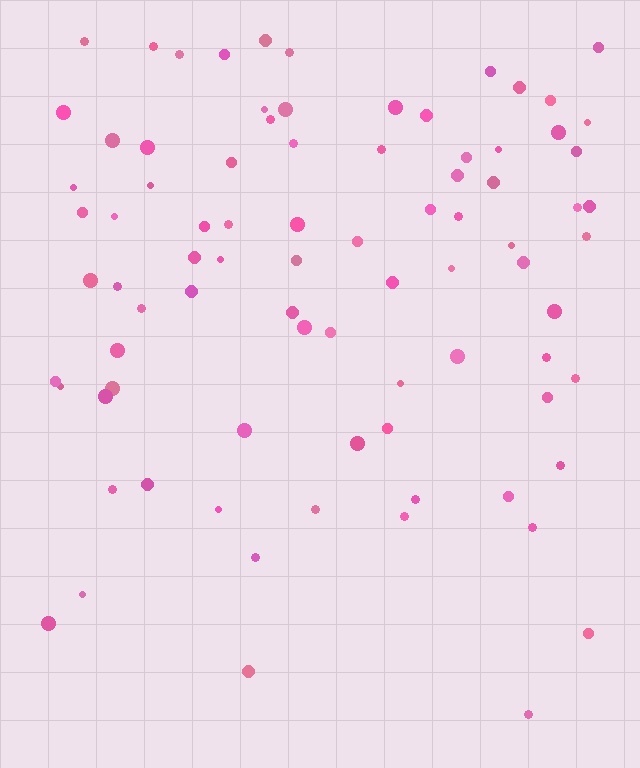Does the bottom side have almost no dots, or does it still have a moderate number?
Still a moderate number, just noticeably fewer than the top.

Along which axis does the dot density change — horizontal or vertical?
Vertical.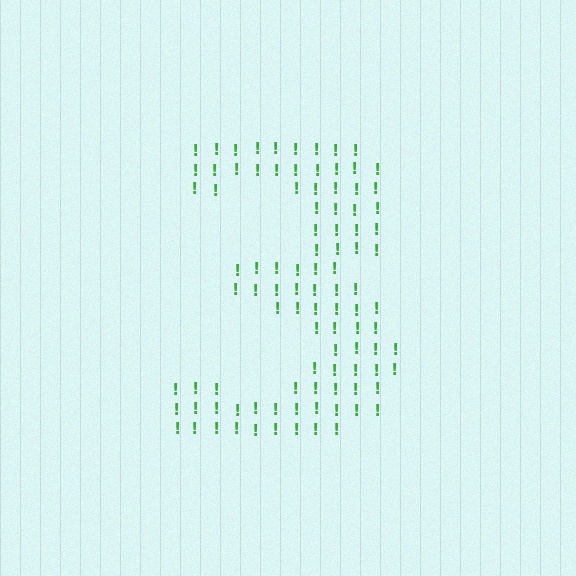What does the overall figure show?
The overall figure shows the digit 3.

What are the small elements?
The small elements are exclamation marks.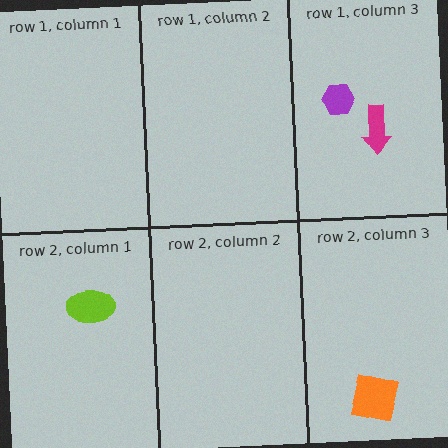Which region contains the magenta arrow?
The row 1, column 3 region.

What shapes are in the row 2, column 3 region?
The orange square.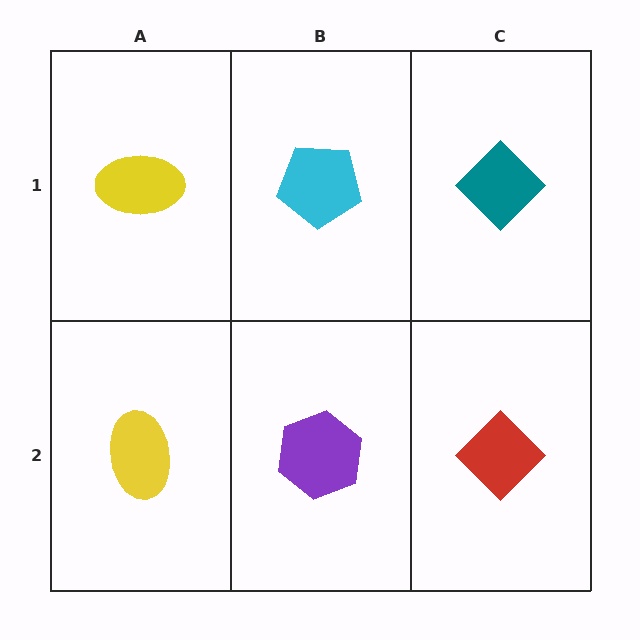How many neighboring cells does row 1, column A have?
2.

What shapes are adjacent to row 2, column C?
A teal diamond (row 1, column C), a purple hexagon (row 2, column B).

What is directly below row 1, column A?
A yellow ellipse.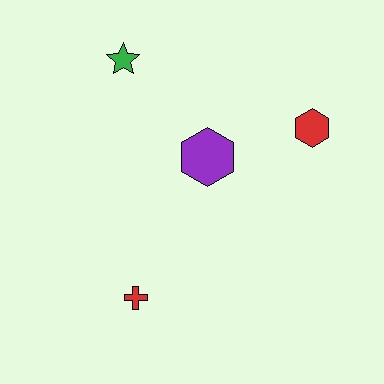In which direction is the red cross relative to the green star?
The red cross is below the green star.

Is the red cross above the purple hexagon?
No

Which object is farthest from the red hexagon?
The red cross is farthest from the red hexagon.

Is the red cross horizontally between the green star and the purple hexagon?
Yes